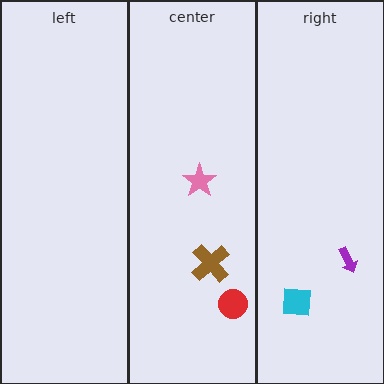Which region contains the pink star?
The center region.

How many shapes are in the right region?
2.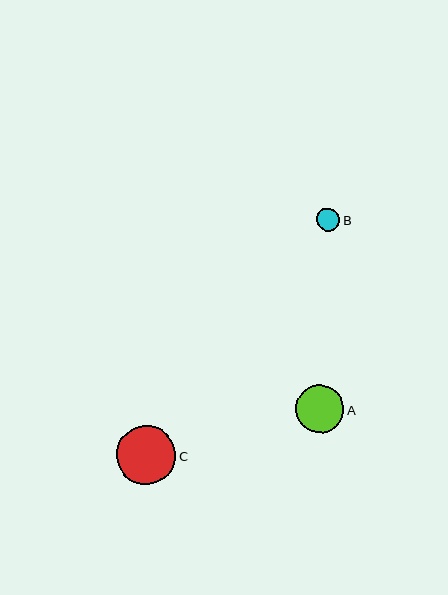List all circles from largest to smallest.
From largest to smallest: C, A, B.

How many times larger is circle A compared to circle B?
Circle A is approximately 2.1 times the size of circle B.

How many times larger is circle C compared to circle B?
Circle C is approximately 2.6 times the size of circle B.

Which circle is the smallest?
Circle B is the smallest with a size of approximately 23 pixels.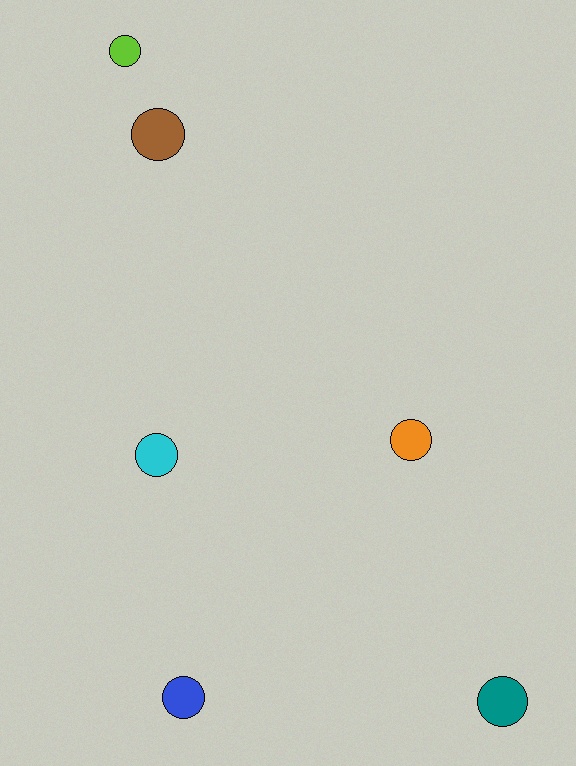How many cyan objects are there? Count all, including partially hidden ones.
There is 1 cyan object.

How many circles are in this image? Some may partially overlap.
There are 6 circles.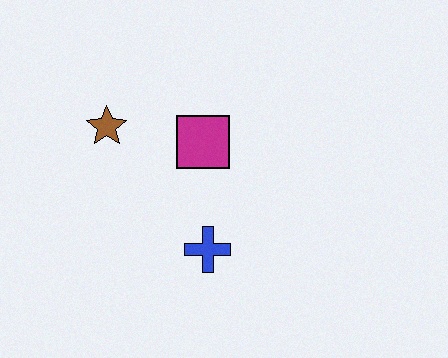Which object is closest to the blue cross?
The magenta square is closest to the blue cross.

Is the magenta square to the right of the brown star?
Yes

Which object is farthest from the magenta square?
The blue cross is farthest from the magenta square.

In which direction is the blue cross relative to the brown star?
The blue cross is below the brown star.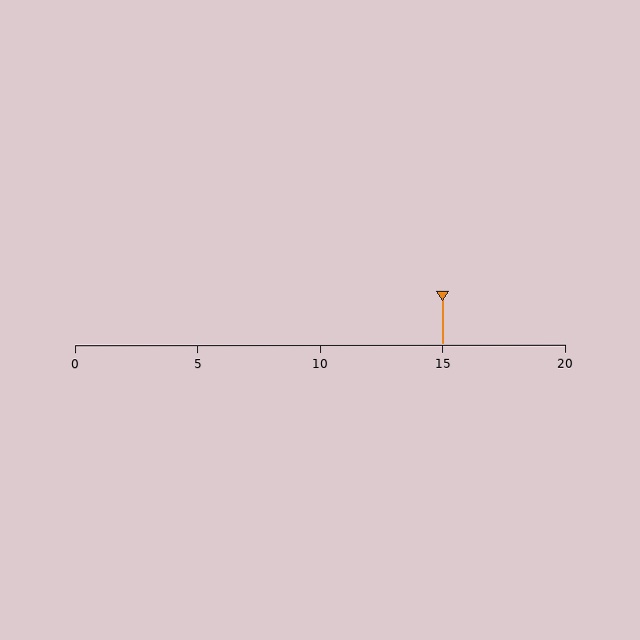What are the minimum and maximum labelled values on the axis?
The axis runs from 0 to 20.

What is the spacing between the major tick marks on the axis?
The major ticks are spaced 5 apart.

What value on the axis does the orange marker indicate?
The marker indicates approximately 15.